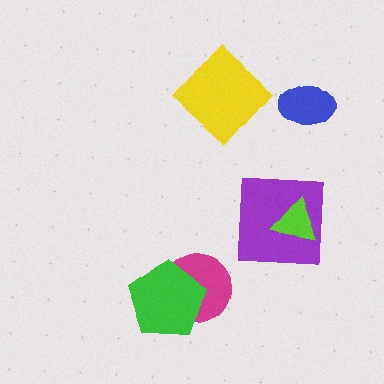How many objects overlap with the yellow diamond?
0 objects overlap with the yellow diamond.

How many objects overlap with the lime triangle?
1 object overlaps with the lime triangle.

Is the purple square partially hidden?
Yes, it is partially covered by another shape.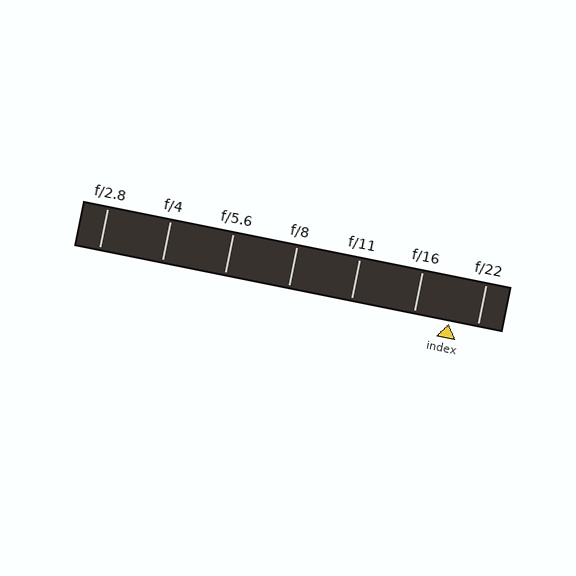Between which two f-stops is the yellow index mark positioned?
The index mark is between f/16 and f/22.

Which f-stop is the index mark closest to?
The index mark is closest to f/22.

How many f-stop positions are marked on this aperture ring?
There are 7 f-stop positions marked.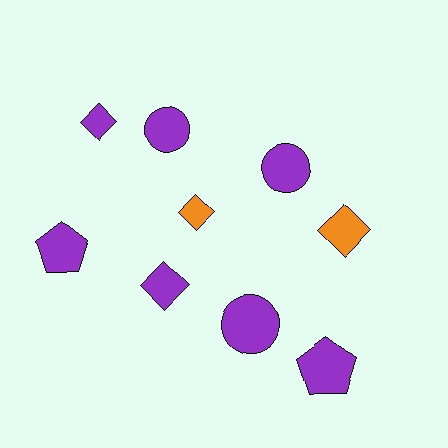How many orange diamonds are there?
There are 2 orange diamonds.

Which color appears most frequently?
Purple, with 7 objects.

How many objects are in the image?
There are 9 objects.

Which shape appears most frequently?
Diamond, with 4 objects.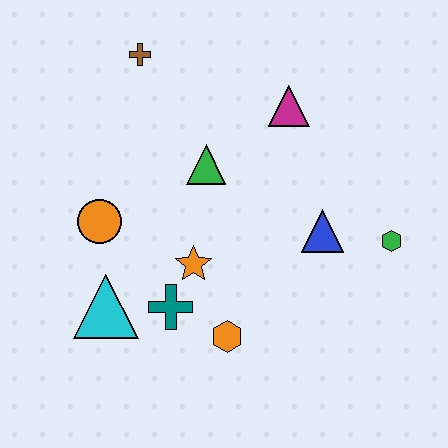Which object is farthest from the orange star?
The brown cross is farthest from the orange star.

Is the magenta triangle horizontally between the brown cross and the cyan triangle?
No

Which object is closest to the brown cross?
The green triangle is closest to the brown cross.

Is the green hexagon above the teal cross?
Yes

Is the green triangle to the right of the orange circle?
Yes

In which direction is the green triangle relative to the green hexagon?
The green triangle is to the left of the green hexagon.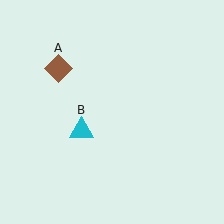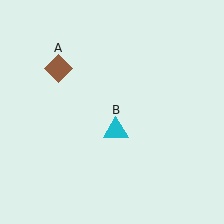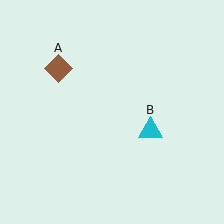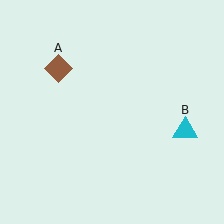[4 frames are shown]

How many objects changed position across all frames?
1 object changed position: cyan triangle (object B).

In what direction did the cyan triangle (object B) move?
The cyan triangle (object B) moved right.